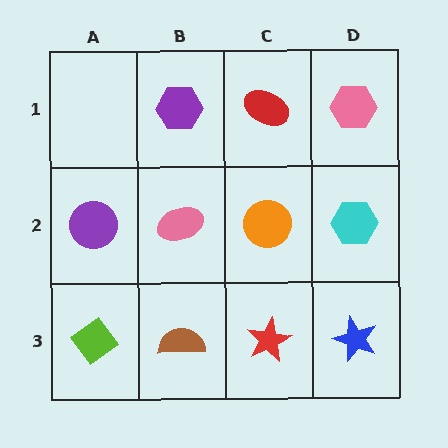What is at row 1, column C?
A red ellipse.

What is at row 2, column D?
A cyan hexagon.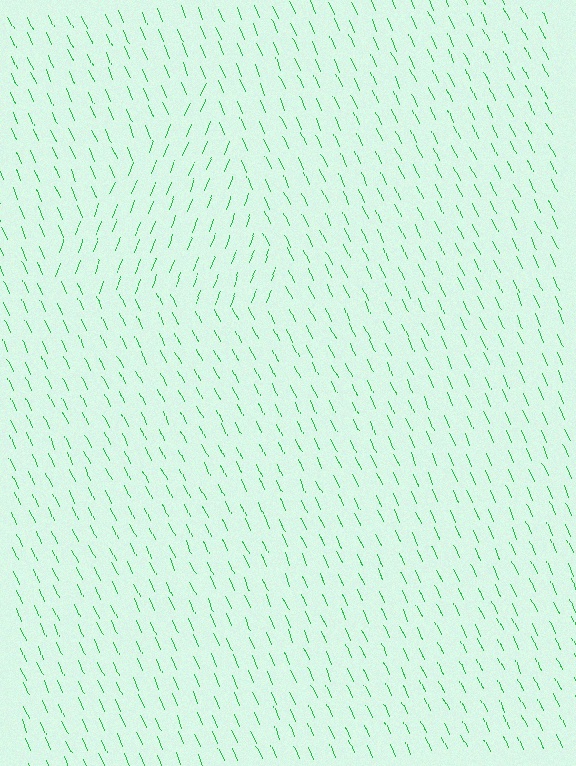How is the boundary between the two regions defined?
The boundary is defined purely by a change in line orientation (approximately 45 degrees difference). All lines are the same color and thickness.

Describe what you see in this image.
The image is filled with small green line segments. A triangle region in the image has lines oriented differently from the surrounding lines, creating a visible texture boundary.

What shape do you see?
I see a triangle.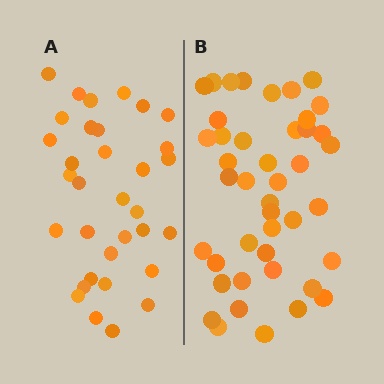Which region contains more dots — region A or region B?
Region B (the right region) has more dots.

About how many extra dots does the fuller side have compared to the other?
Region B has roughly 10 or so more dots than region A.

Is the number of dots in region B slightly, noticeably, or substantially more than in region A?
Region B has noticeably more, but not dramatically so. The ratio is roughly 1.3 to 1.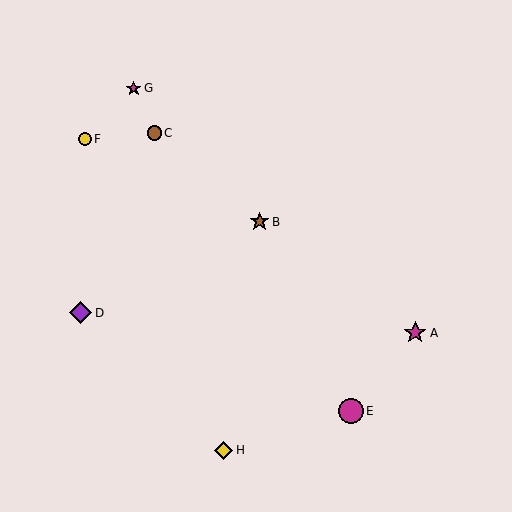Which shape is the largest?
The magenta circle (labeled E) is the largest.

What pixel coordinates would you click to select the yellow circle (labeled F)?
Click at (85, 139) to select the yellow circle F.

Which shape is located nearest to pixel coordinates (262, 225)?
The brown star (labeled B) at (260, 222) is nearest to that location.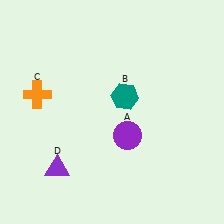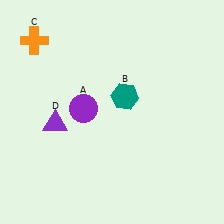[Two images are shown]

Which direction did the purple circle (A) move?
The purple circle (A) moved left.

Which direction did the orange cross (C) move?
The orange cross (C) moved up.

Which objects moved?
The objects that moved are: the purple circle (A), the orange cross (C), the purple triangle (D).